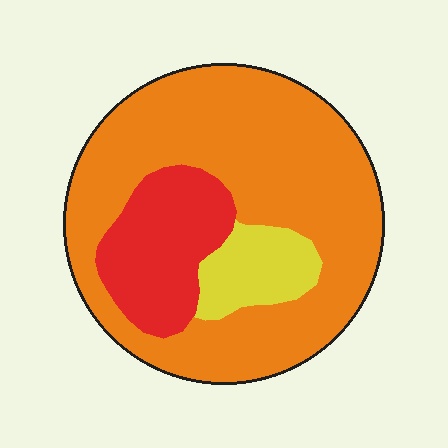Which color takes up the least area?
Yellow, at roughly 10%.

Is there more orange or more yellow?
Orange.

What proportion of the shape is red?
Red covers about 20% of the shape.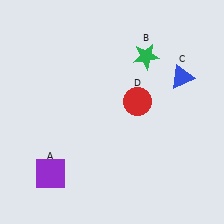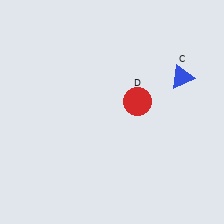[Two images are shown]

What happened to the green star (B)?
The green star (B) was removed in Image 2. It was in the top-right area of Image 1.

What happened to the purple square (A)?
The purple square (A) was removed in Image 2. It was in the bottom-left area of Image 1.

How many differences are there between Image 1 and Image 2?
There are 2 differences between the two images.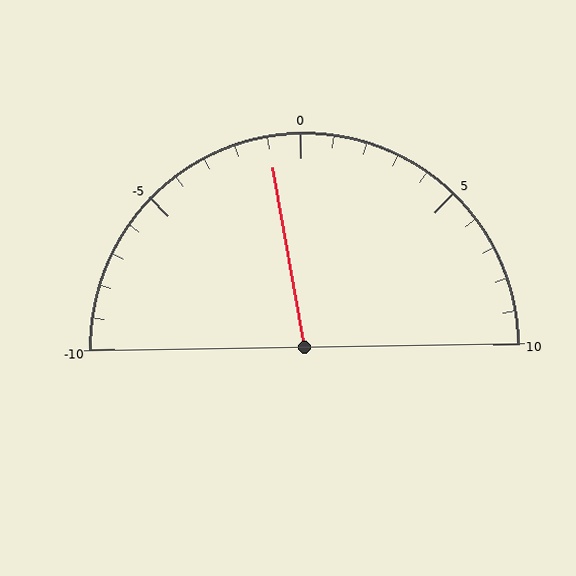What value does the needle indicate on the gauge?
The needle indicates approximately -1.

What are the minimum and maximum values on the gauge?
The gauge ranges from -10 to 10.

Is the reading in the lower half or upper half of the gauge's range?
The reading is in the lower half of the range (-10 to 10).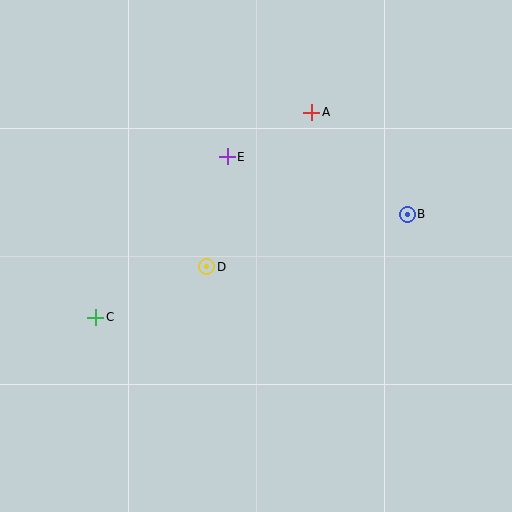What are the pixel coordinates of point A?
Point A is at (312, 112).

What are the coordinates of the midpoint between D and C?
The midpoint between D and C is at (151, 292).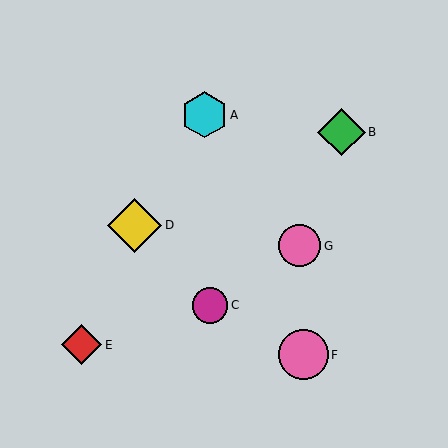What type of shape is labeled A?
Shape A is a cyan hexagon.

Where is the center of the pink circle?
The center of the pink circle is at (300, 246).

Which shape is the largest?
The yellow diamond (labeled D) is the largest.